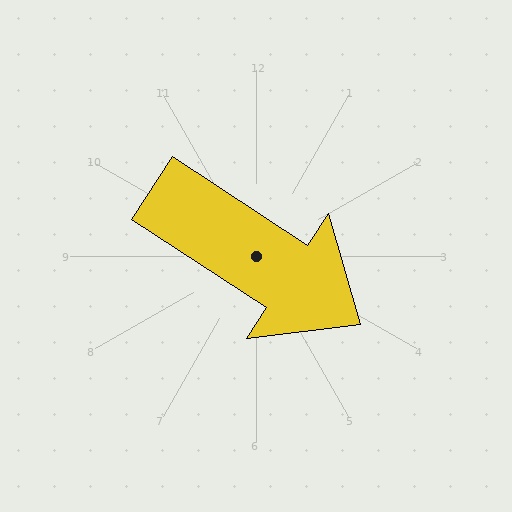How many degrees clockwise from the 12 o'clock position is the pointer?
Approximately 123 degrees.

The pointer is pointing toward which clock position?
Roughly 4 o'clock.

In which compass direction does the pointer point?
Southeast.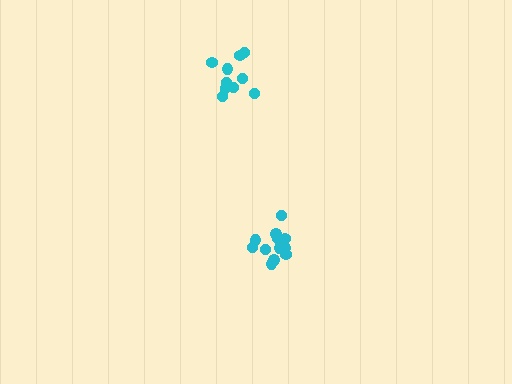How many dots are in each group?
Group 1: 10 dots, Group 2: 12 dots (22 total).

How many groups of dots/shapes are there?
There are 2 groups.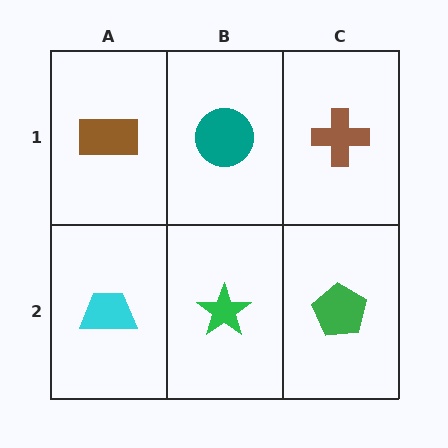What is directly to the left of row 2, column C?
A green star.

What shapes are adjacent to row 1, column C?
A green pentagon (row 2, column C), a teal circle (row 1, column B).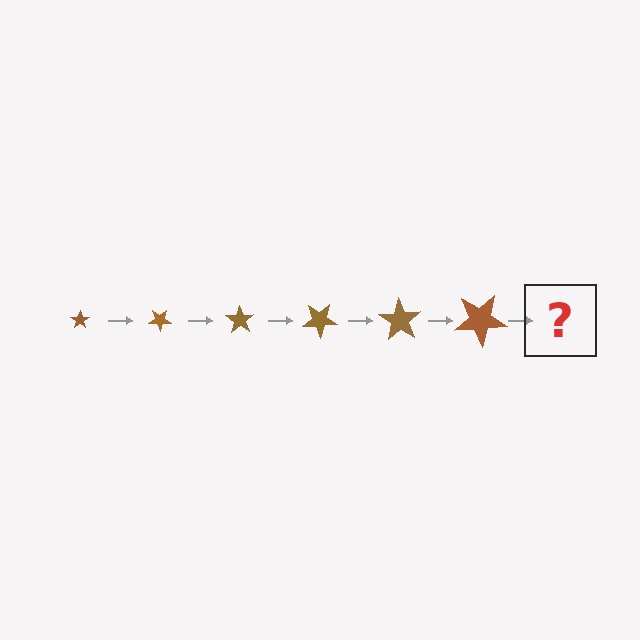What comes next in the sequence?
The next element should be a star, larger than the previous one and rotated 210 degrees from the start.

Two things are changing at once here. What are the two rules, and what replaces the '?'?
The two rules are that the star grows larger each step and it rotates 35 degrees each step. The '?' should be a star, larger than the previous one and rotated 210 degrees from the start.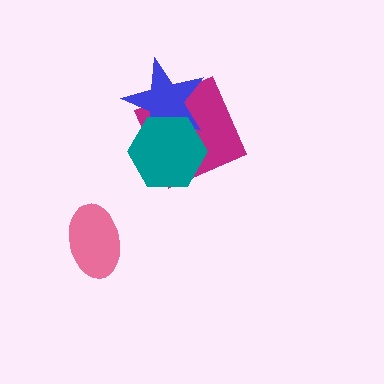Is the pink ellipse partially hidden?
No, no other shape covers it.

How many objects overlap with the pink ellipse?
0 objects overlap with the pink ellipse.